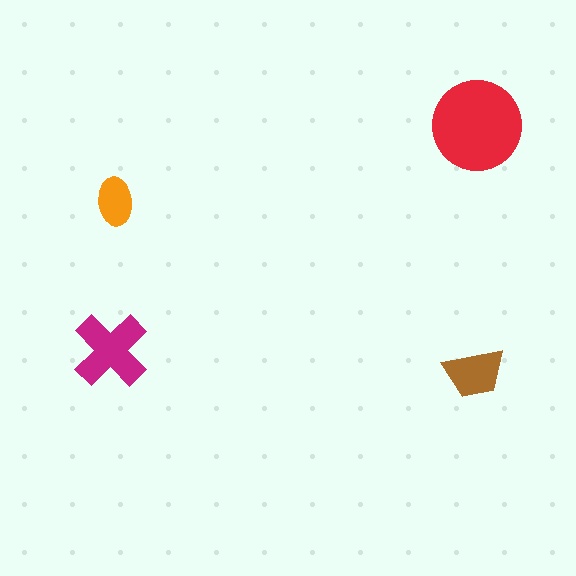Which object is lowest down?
The brown trapezoid is bottommost.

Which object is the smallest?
The orange ellipse.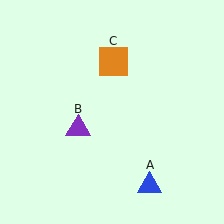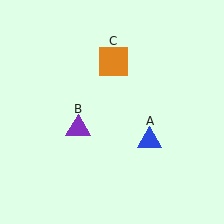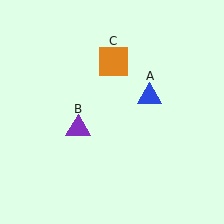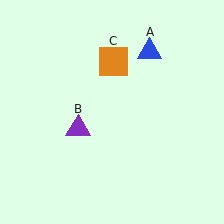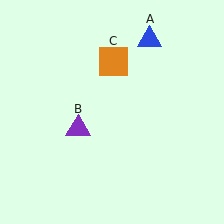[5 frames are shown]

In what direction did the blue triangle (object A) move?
The blue triangle (object A) moved up.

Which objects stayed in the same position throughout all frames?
Purple triangle (object B) and orange square (object C) remained stationary.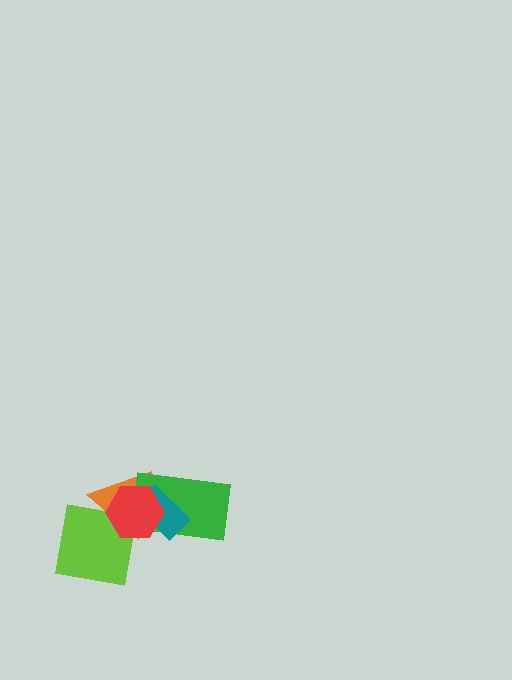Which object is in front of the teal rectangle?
The red hexagon is in front of the teal rectangle.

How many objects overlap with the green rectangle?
3 objects overlap with the green rectangle.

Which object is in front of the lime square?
The red hexagon is in front of the lime square.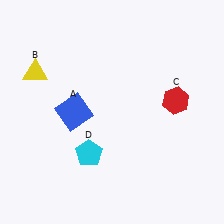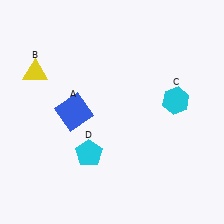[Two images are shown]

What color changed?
The hexagon (C) changed from red in Image 1 to cyan in Image 2.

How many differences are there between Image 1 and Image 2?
There is 1 difference between the two images.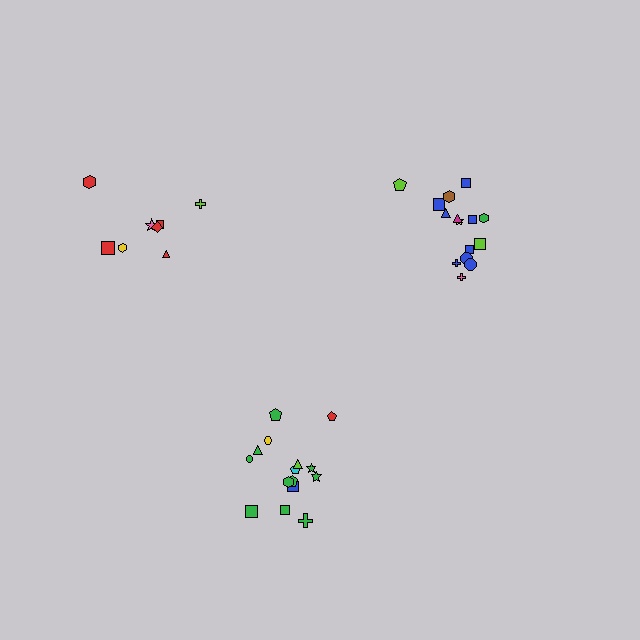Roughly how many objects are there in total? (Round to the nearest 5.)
Roughly 40 objects in total.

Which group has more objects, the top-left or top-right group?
The top-right group.